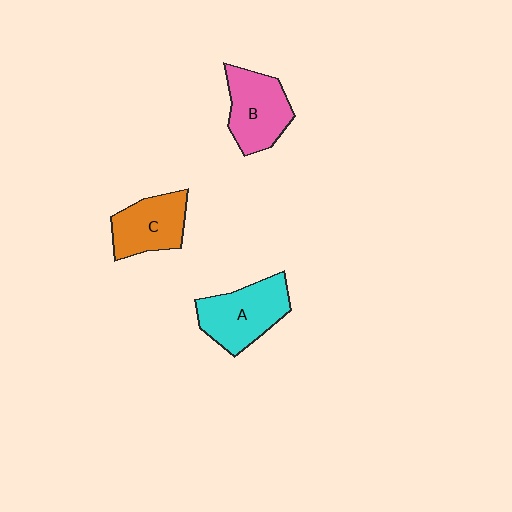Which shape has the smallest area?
Shape C (orange).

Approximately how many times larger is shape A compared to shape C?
Approximately 1.2 times.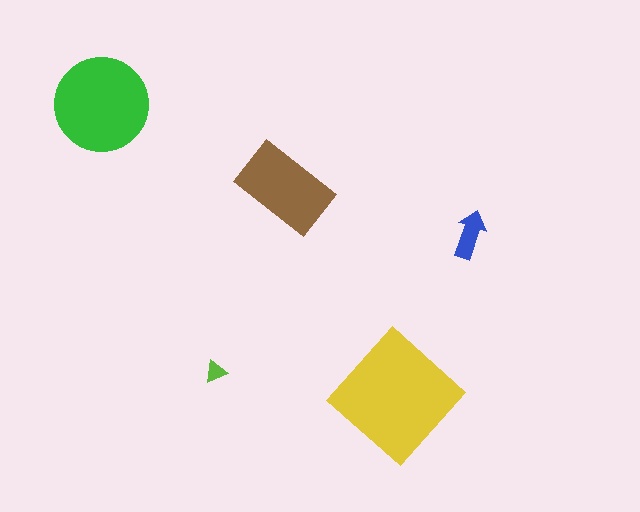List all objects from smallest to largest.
The lime triangle, the blue arrow, the brown rectangle, the green circle, the yellow diamond.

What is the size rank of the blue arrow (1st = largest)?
4th.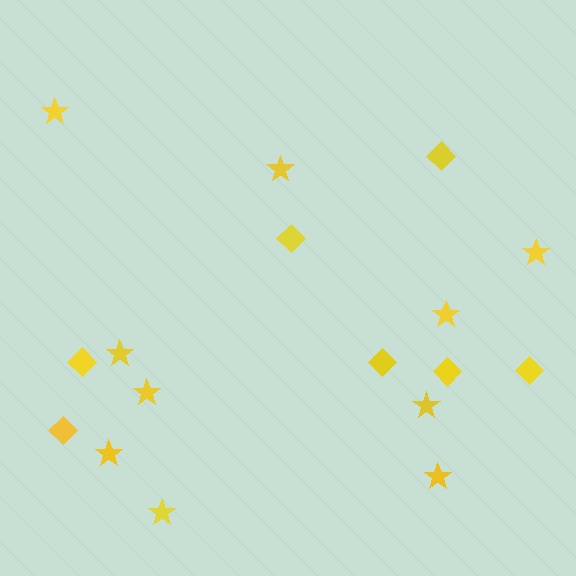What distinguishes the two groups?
There are 2 groups: one group of stars (10) and one group of diamonds (7).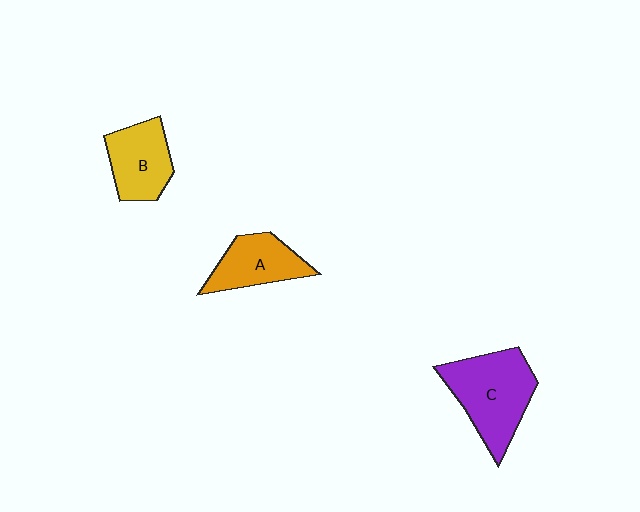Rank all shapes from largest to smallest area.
From largest to smallest: C (purple), B (yellow), A (orange).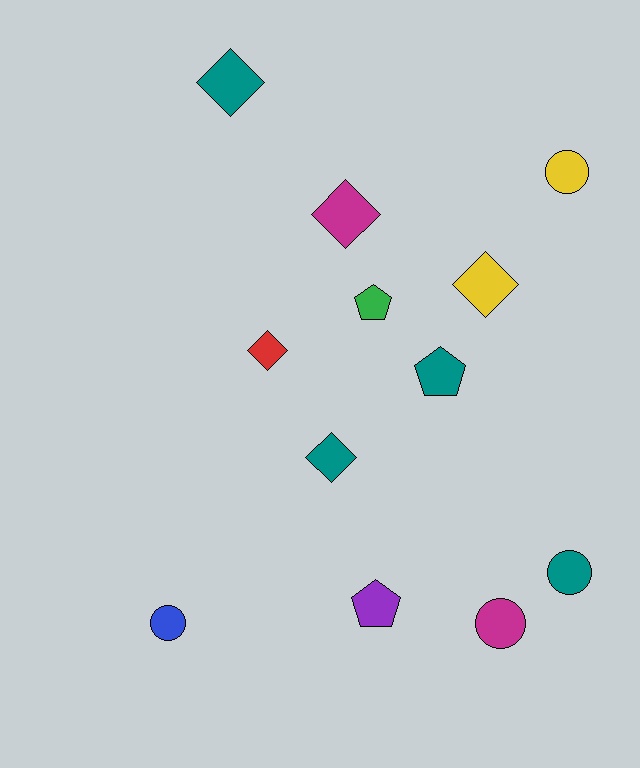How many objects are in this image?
There are 12 objects.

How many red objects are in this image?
There is 1 red object.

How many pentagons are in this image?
There are 3 pentagons.